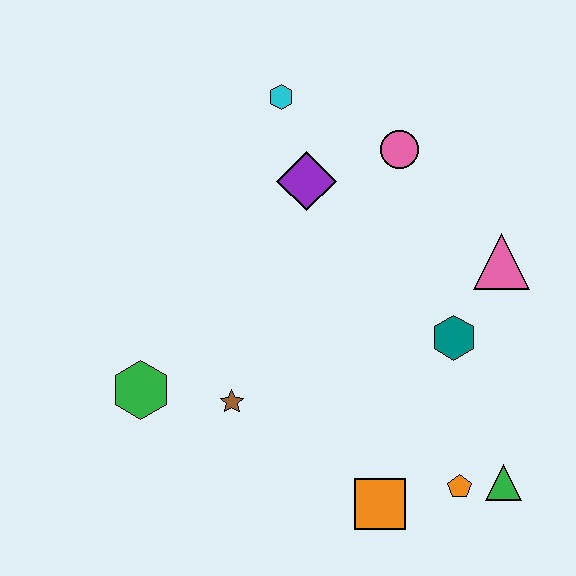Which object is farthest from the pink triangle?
The green hexagon is farthest from the pink triangle.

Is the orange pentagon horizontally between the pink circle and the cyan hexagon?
No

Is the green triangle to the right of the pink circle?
Yes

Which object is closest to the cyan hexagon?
The purple diamond is closest to the cyan hexagon.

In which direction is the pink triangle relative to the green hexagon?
The pink triangle is to the right of the green hexagon.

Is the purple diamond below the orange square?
No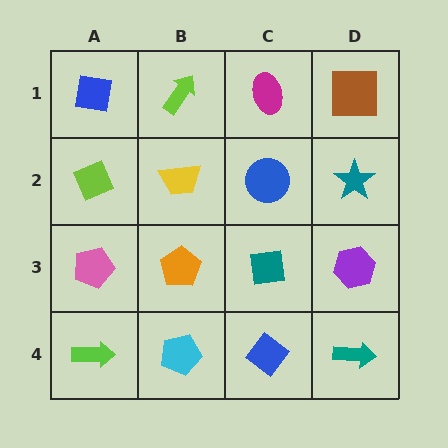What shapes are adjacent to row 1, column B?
A yellow trapezoid (row 2, column B), a blue square (row 1, column A), a magenta ellipse (row 1, column C).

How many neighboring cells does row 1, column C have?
3.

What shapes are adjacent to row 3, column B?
A yellow trapezoid (row 2, column B), a cyan pentagon (row 4, column B), a pink pentagon (row 3, column A), a teal square (row 3, column C).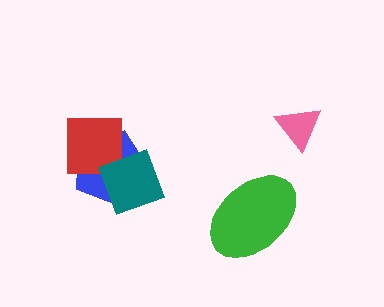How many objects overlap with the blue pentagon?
2 objects overlap with the blue pentagon.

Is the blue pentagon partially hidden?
Yes, it is partially covered by another shape.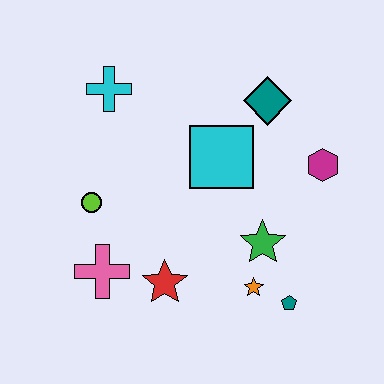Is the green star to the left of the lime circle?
No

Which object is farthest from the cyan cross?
The teal pentagon is farthest from the cyan cross.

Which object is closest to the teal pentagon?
The orange star is closest to the teal pentagon.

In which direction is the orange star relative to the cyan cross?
The orange star is below the cyan cross.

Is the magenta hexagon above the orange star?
Yes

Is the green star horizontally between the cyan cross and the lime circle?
No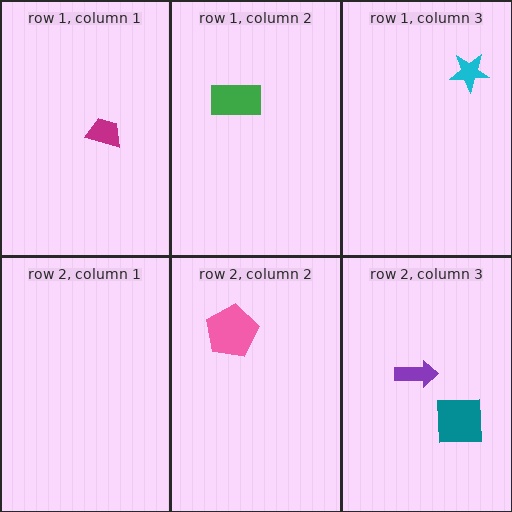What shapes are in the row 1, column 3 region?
The cyan star.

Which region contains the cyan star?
The row 1, column 3 region.